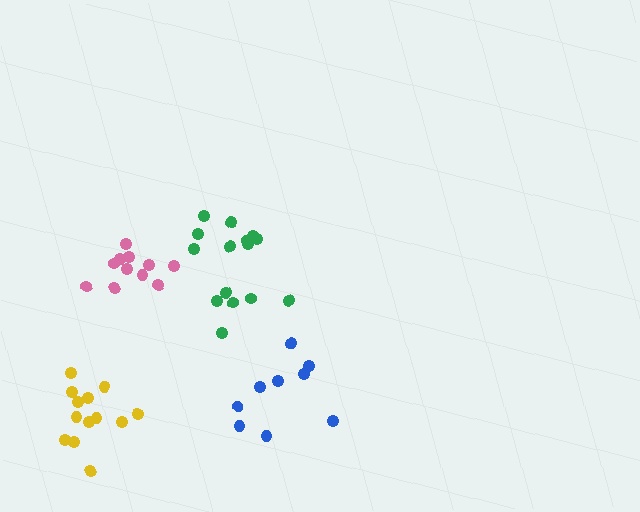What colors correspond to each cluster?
The clusters are colored: yellow, blue, green, pink.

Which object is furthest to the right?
The blue cluster is rightmost.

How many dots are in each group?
Group 1: 14 dots, Group 2: 9 dots, Group 3: 15 dots, Group 4: 12 dots (50 total).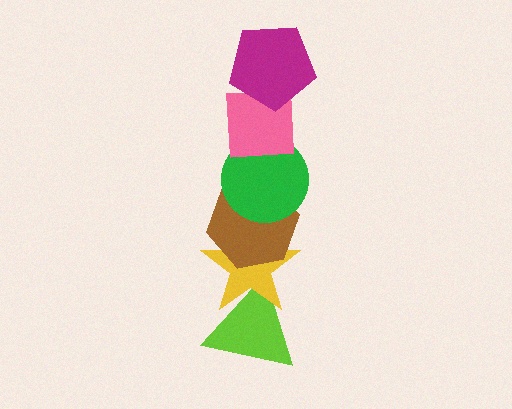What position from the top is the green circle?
The green circle is 3rd from the top.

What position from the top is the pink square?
The pink square is 2nd from the top.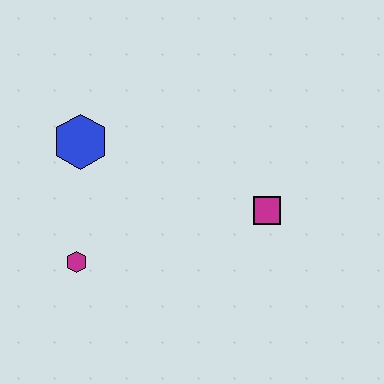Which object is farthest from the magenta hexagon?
The magenta square is farthest from the magenta hexagon.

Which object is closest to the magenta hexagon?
The blue hexagon is closest to the magenta hexagon.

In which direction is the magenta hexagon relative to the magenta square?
The magenta hexagon is to the left of the magenta square.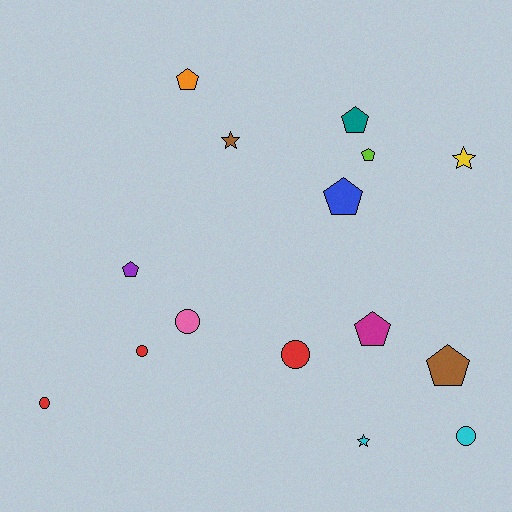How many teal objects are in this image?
There is 1 teal object.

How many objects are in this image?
There are 15 objects.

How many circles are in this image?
There are 5 circles.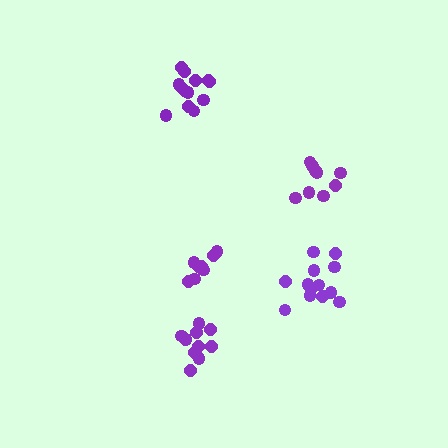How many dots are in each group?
Group 1: 8 dots, Group 2: 13 dots, Group 3: 9 dots, Group 4: 13 dots, Group 5: 13 dots (56 total).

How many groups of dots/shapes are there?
There are 5 groups.